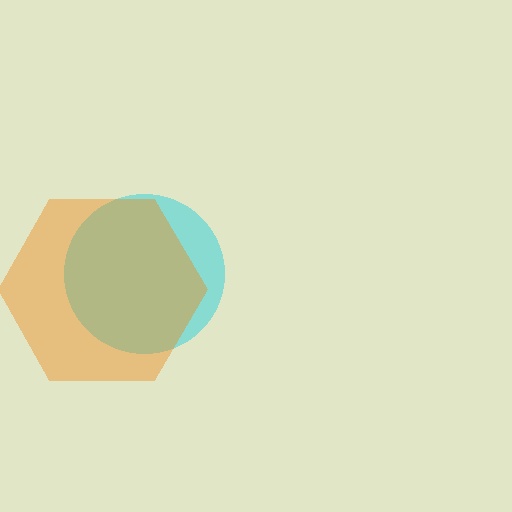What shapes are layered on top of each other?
The layered shapes are: a cyan circle, an orange hexagon.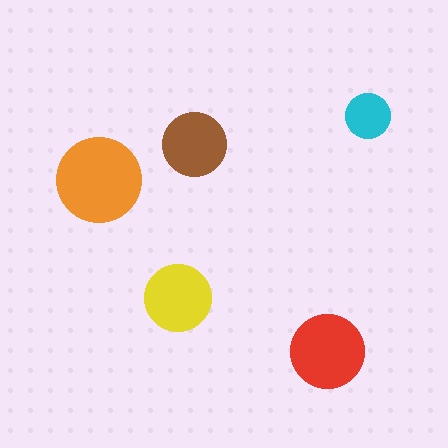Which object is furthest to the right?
The cyan circle is rightmost.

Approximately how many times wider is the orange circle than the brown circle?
About 1.5 times wider.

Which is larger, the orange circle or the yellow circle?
The orange one.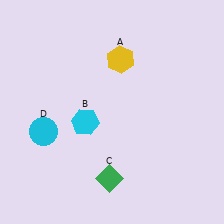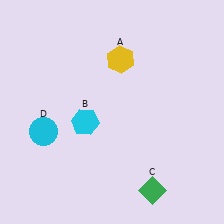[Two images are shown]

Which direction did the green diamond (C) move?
The green diamond (C) moved right.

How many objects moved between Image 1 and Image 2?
1 object moved between the two images.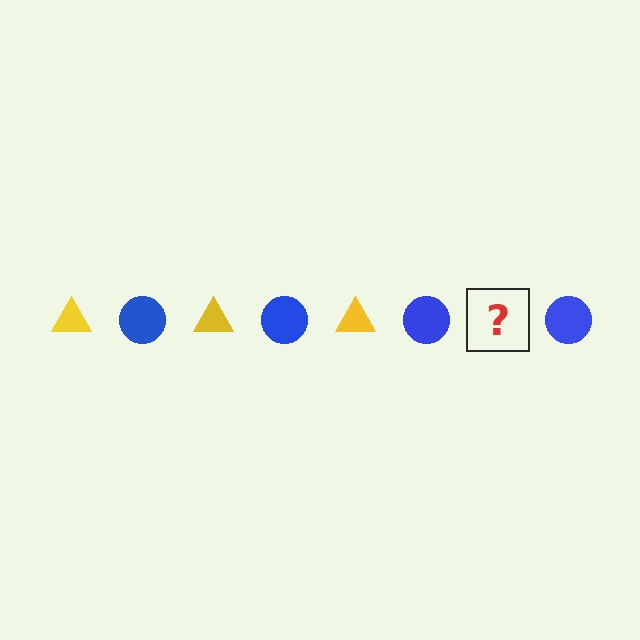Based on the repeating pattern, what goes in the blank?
The blank should be a yellow triangle.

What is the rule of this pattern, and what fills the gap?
The rule is that the pattern alternates between yellow triangle and blue circle. The gap should be filled with a yellow triangle.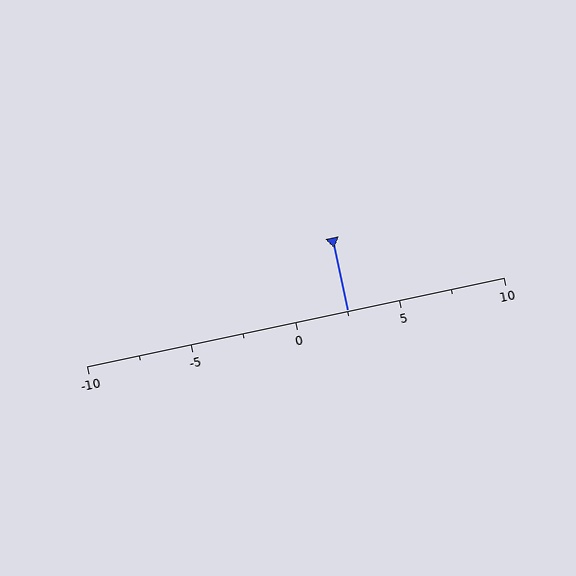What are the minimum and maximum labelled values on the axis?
The axis runs from -10 to 10.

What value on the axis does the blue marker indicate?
The marker indicates approximately 2.5.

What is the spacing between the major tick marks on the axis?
The major ticks are spaced 5 apart.